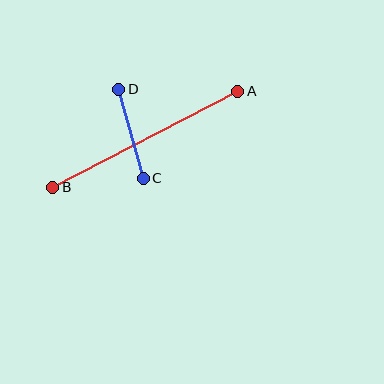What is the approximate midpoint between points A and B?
The midpoint is at approximately (145, 139) pixels.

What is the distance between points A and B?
The distance is approximately 208 pixels.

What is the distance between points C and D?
The distance is approximately 92 pixels.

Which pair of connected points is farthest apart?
Points A and B are farthest apart.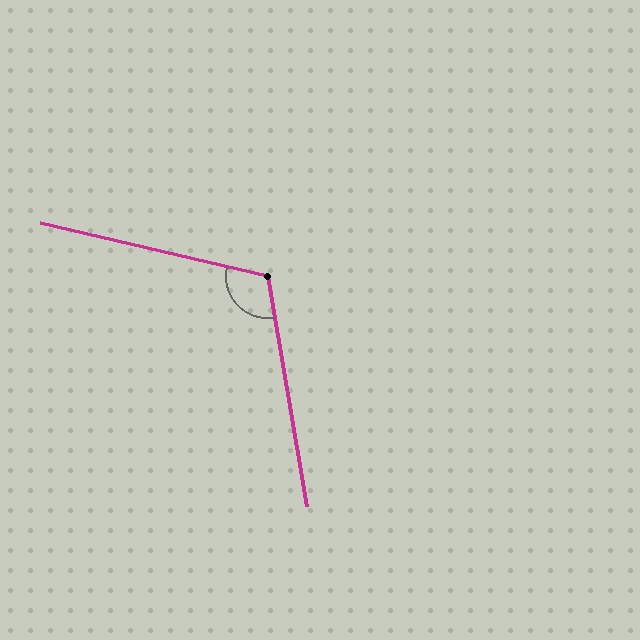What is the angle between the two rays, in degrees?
Approximately 113 degrees.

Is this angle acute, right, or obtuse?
It is obtuse.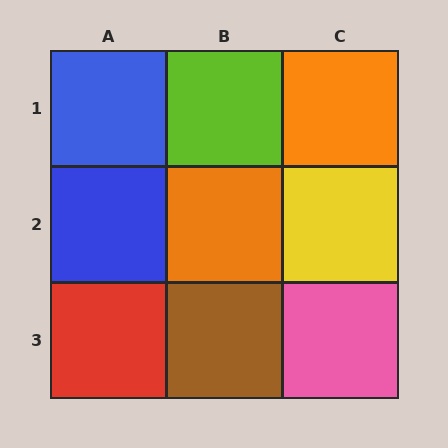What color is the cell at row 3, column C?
Pink.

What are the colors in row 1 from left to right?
Blue, lime, orange.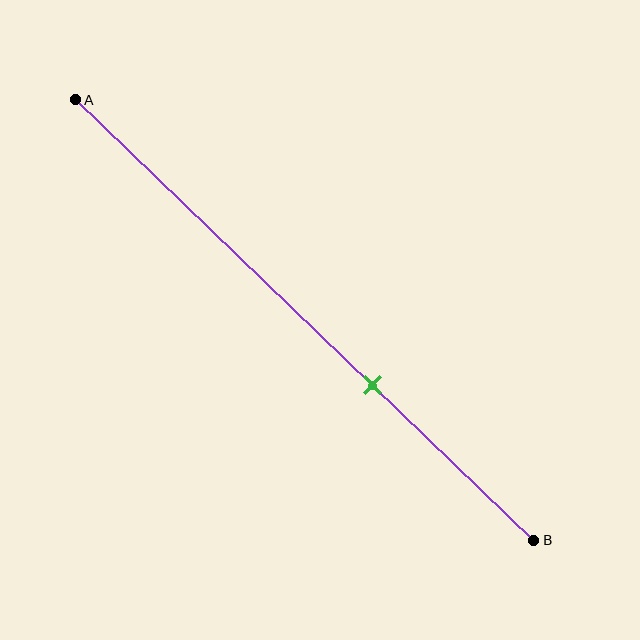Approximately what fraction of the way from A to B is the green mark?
The green mark is approximately 65% of the way from A to B.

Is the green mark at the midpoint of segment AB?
No, the mark is at about 65% from A, not at the 50% midpoint.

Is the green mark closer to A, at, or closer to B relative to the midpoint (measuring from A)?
The green mark is closer to point B than the midpoint of segment AB.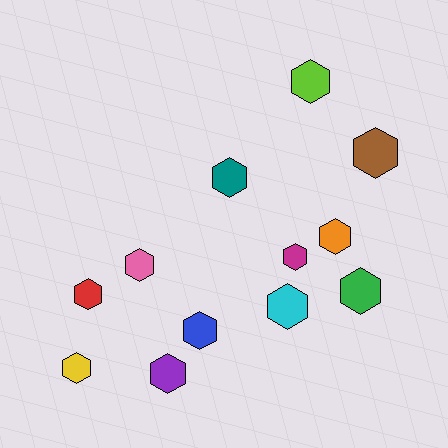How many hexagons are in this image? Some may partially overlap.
There are 12 hexagons.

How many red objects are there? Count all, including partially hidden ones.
There is 1 red object.